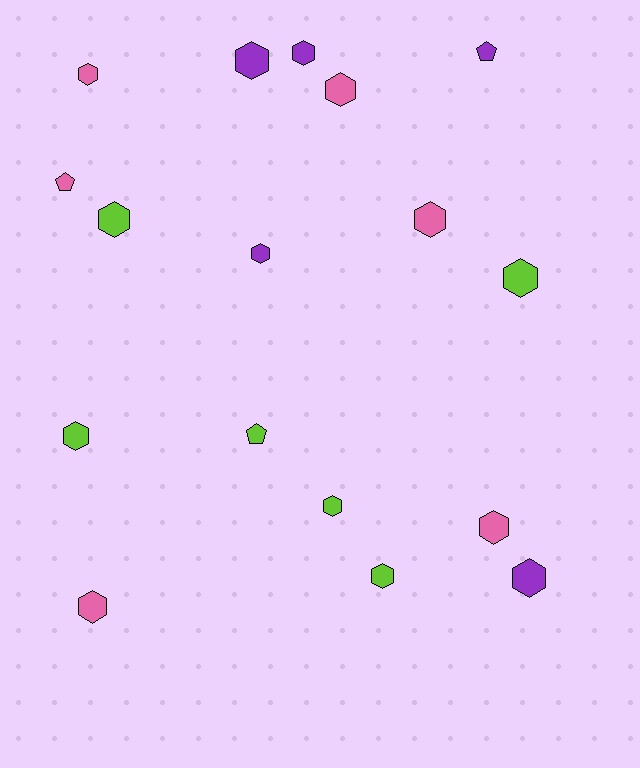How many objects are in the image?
There are 17 objects.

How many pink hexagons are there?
There are 5 pink hexagons.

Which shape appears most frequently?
Hexagon, with 14 objects.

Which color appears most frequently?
Pink, with 6 objects.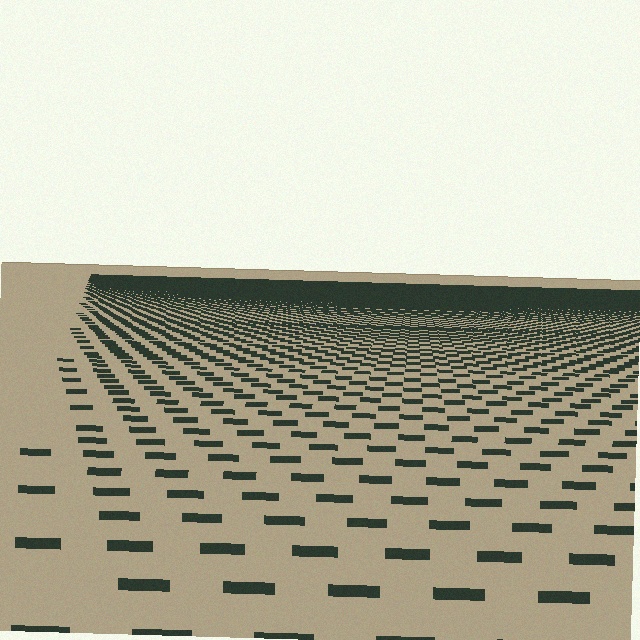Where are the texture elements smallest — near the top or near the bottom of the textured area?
Near the top.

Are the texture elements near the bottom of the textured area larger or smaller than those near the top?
Larger. Near the bottom, elements are closer to the viewer and appear at a bigger on-screen size.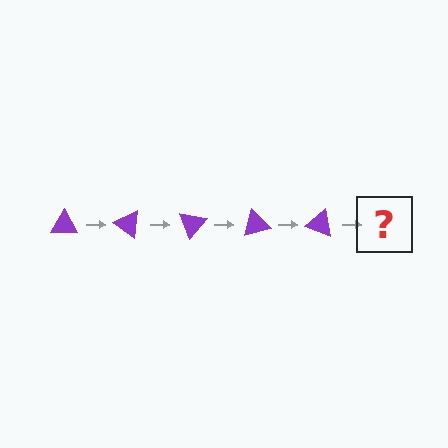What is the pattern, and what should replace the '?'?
The pattern is that the triangle rotates 35 degrees each step. The '?' should be a purple triangle rotated 175 degrees.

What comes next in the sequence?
The next element should be a purple triangle rotated 175 degrees.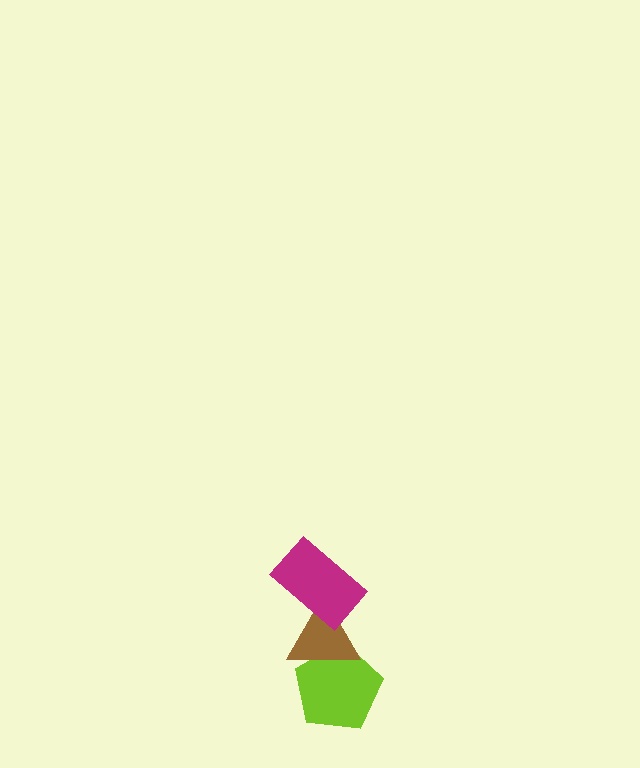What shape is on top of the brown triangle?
The magenta rectangle is on top of the brown triangle.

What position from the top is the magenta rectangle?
The magenta rectangle is 1st from the top.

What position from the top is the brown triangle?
The brown triangle is 2nd from the top.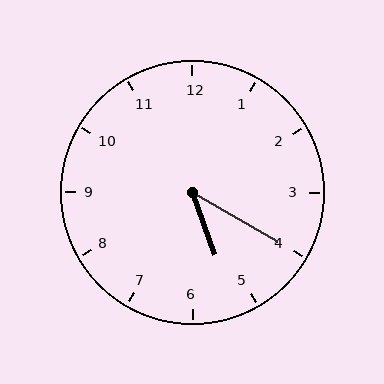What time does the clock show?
5:20.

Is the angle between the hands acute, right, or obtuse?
It is acute.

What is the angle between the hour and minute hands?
Approximately 40 degrees.